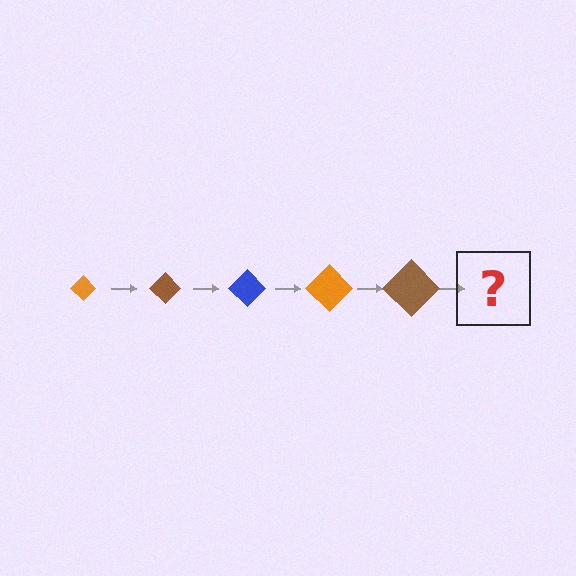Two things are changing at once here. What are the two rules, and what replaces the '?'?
The two rules are that the diamond grows larger each step and the color cycles through orange, brown, and blue. The '?' should be a blue diamond, larger than the previous one.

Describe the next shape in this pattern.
It should be a blue diamond, larger than the previous one.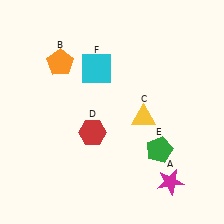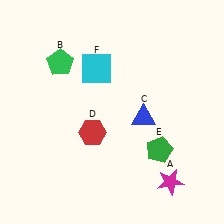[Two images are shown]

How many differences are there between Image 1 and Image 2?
There are 2 differences between the two images.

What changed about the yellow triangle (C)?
In Image 1, C is yellow. In Image 2, it changed to blue.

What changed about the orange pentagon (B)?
In Image 1, B is orange. In Image 2, it changed to green.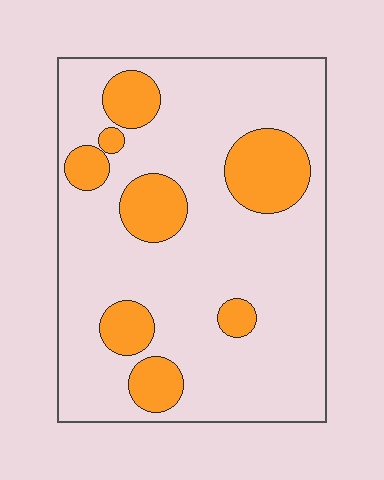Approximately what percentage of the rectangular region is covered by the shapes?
Approximately 20%.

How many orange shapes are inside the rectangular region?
8.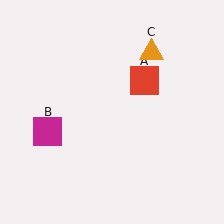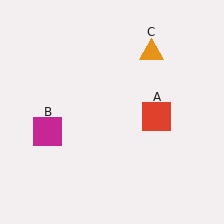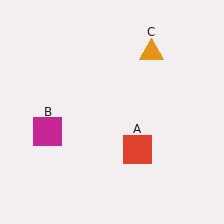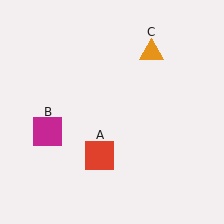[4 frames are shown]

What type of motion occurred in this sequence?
The red square (object A) rotated clockwise around the center of the scene.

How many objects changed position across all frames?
1 object changed position: red square (object A).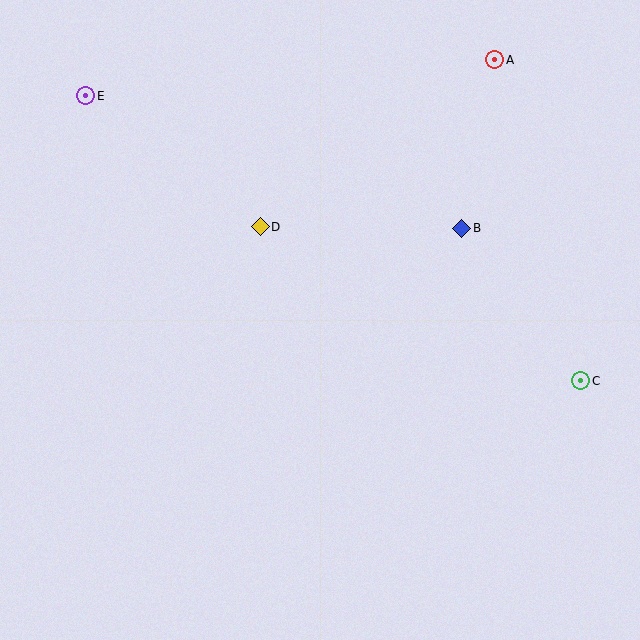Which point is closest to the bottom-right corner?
Point C is closest to the bottom-right corner.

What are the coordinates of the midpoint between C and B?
The midpoint between C and B is at (521, 305).